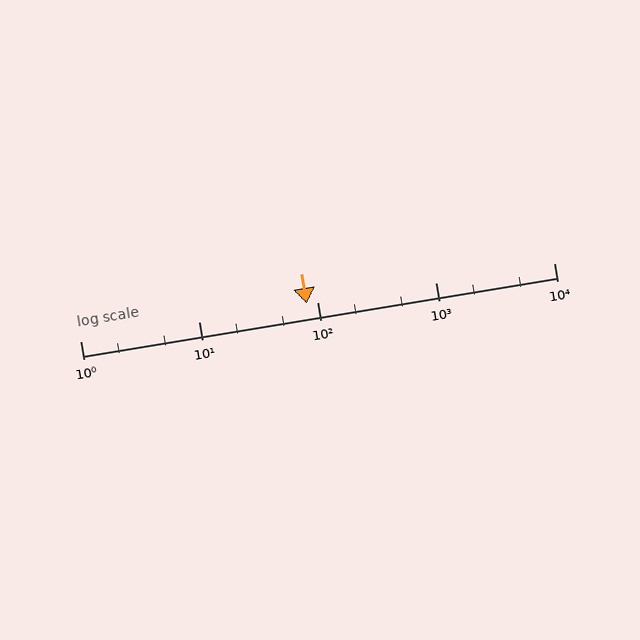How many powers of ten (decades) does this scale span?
The scale spans 4 decades, from 1 to 10000.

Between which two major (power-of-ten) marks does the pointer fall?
The pointer is between 10 and 100.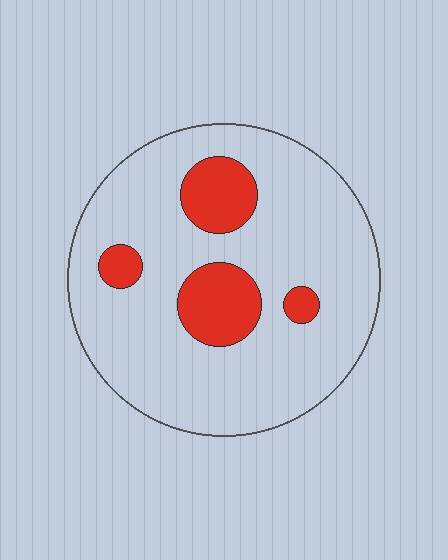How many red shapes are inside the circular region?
4.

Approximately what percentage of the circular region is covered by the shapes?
Approximately 15%.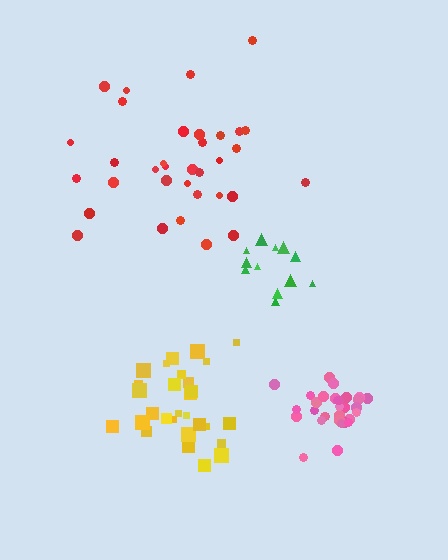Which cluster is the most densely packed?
Pink.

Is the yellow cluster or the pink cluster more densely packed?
Pink.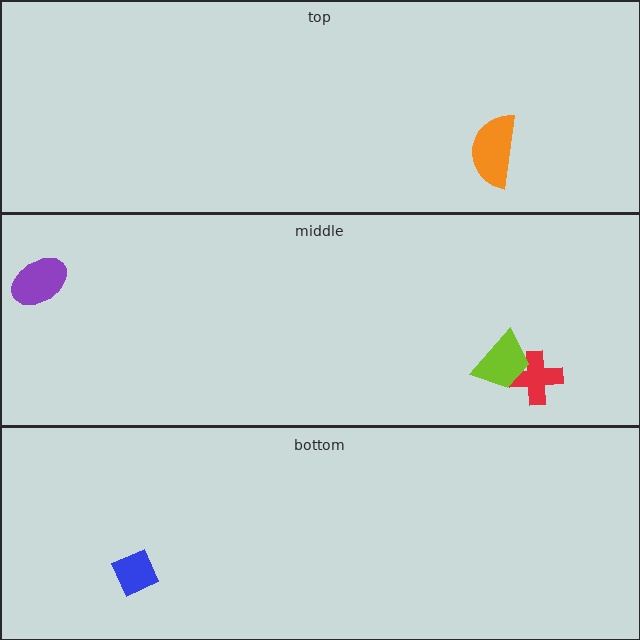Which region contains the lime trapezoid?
The middle region.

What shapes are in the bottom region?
The blue diamond.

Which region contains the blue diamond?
The bottom region.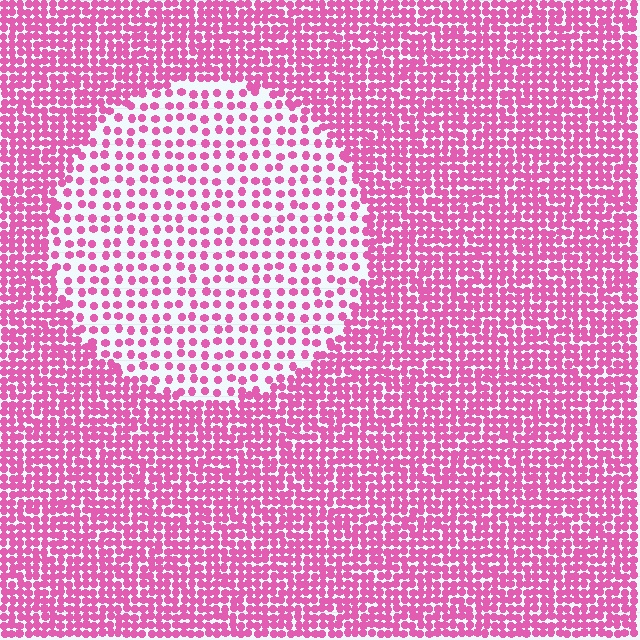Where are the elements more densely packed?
The elements are more densely packed outside the circle boundary.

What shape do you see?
I see a circle.